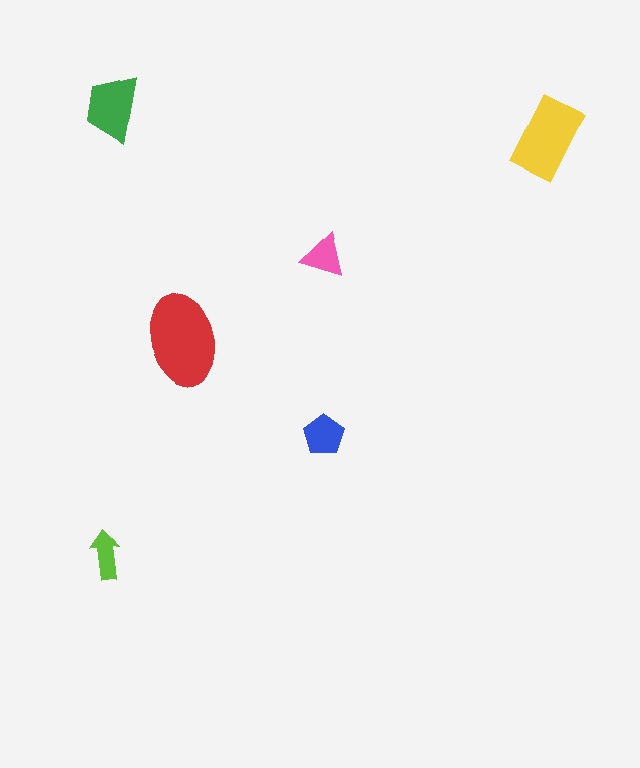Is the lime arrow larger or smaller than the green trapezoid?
Smaller.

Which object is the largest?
The red ellipse.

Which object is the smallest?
The lime arrow.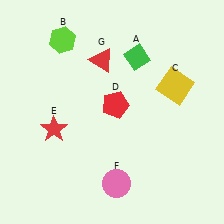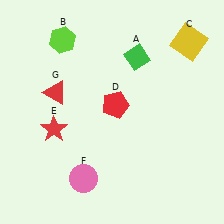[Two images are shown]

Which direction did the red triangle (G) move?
The red triangle (G) moved left.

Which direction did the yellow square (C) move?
The yellow square (C) moved up.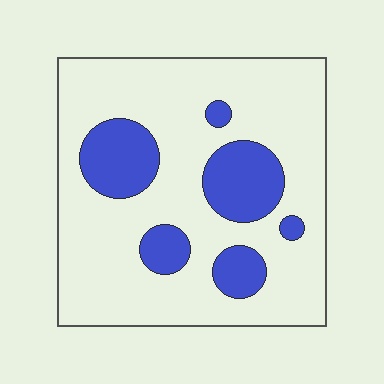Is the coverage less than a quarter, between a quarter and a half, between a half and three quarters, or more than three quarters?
Less than a quarter.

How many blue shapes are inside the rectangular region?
6.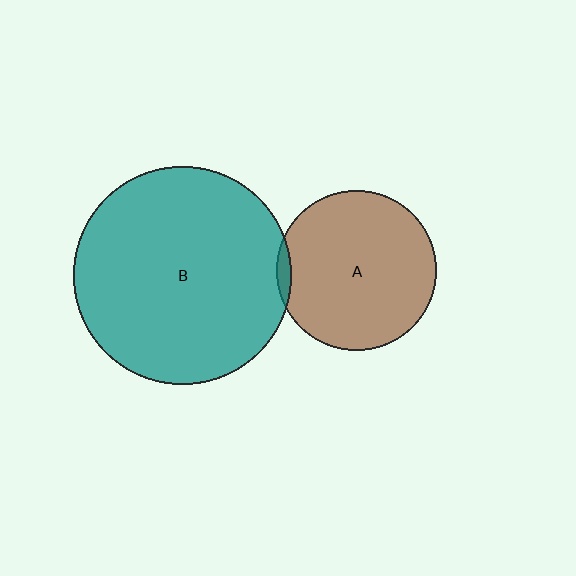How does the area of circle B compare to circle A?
Approximately 1.9 times.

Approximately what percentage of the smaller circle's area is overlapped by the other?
Approximately 5%.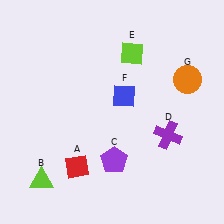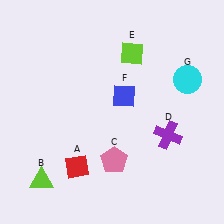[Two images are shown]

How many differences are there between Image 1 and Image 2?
There are 2 differences between the two images.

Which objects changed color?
C changed from purple to pink. G changed from orange to cyan.